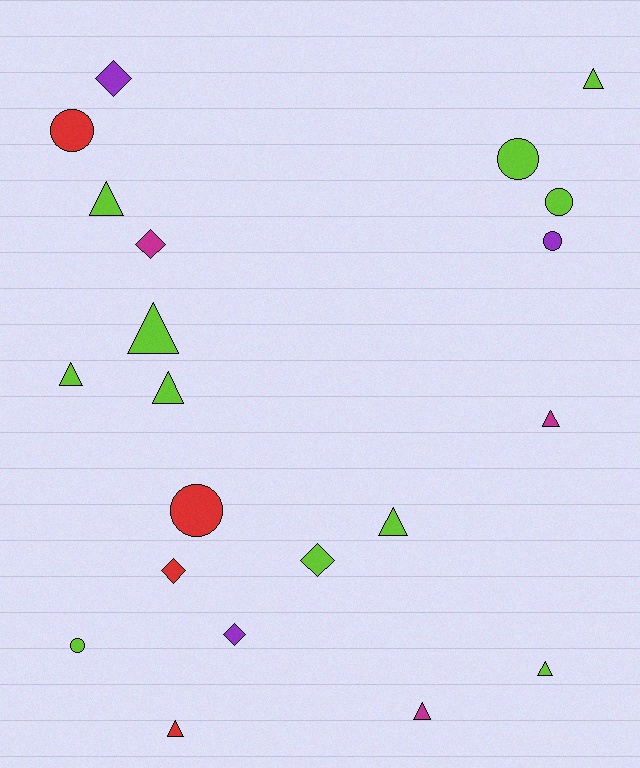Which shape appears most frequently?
Triangle, with 10 objects.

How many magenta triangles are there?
There are 2 magenta triangles.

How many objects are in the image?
There are 21 objects.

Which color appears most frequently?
Lime, with 11 objects.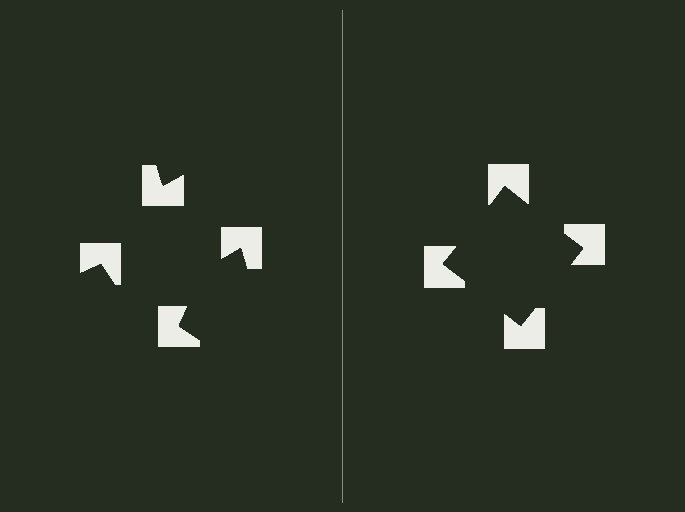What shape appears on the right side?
An illusory square.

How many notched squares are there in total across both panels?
8 — 4 on each side.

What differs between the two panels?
The notched squares are positioned identically on both sides; only the wedge orientations differ. On the right they align to a square; on the left they are misaligned.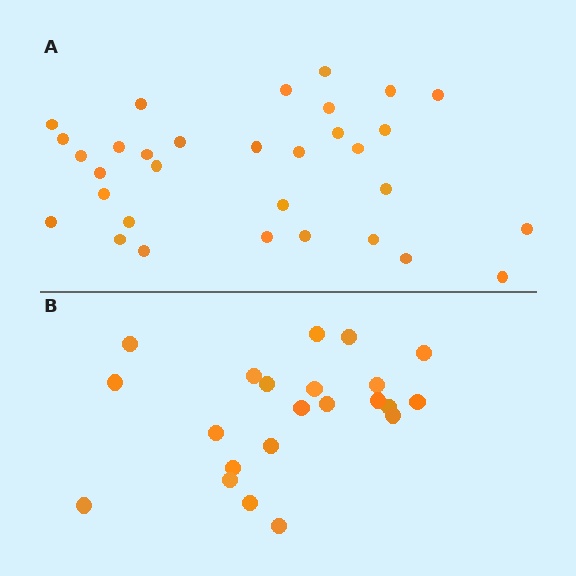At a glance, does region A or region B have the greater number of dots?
Region A (the top region) has more dots.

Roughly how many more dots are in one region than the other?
Region A has roughly 10 or so more dots than region B.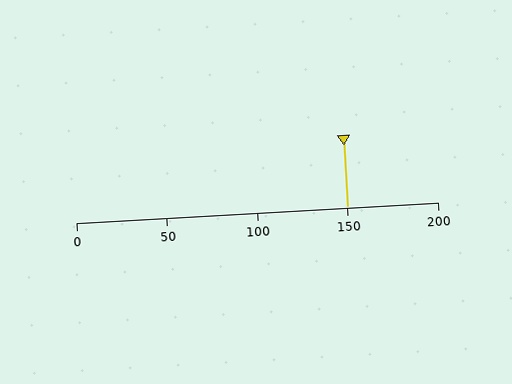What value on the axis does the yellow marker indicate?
The marker indicates approximately 150.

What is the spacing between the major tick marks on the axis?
The major ticks are spaced 50 apart.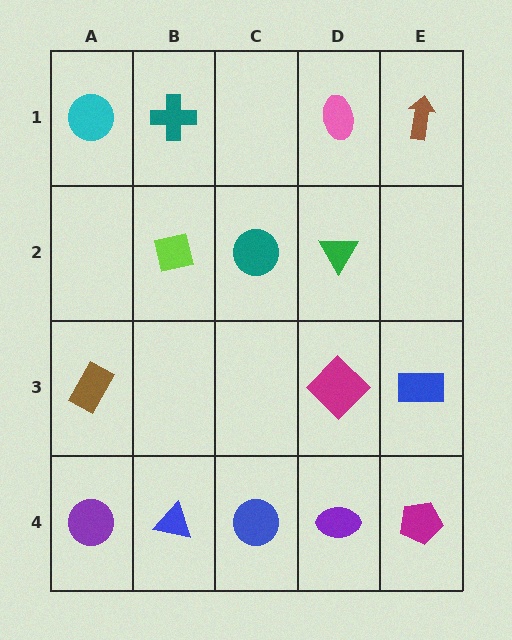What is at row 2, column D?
A green triangle.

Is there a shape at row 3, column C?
No, that cell is empty.